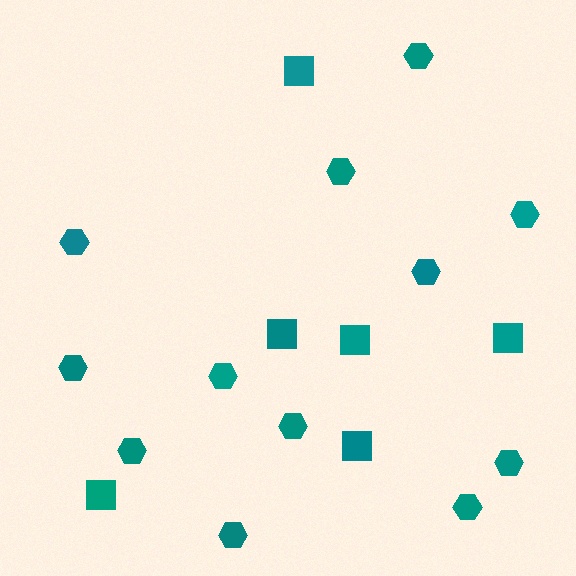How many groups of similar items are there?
There are 2 groups: one group of squares (6) and one group of hexagons (12).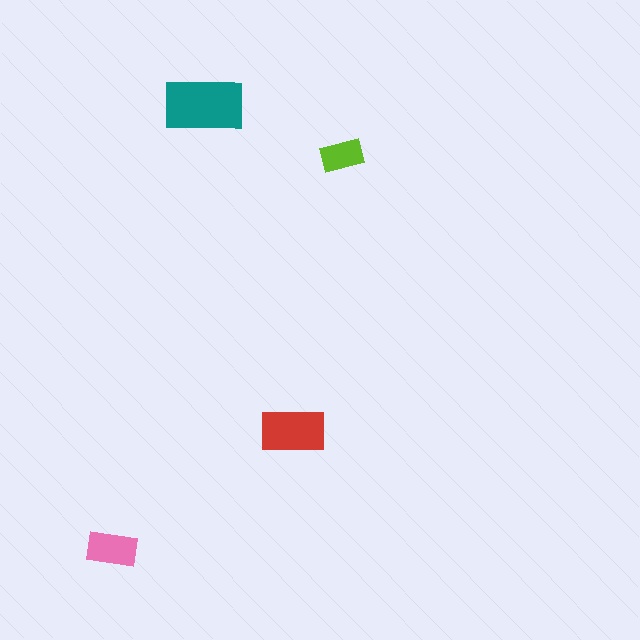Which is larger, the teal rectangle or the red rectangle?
The teal one.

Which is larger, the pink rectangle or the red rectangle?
The red one.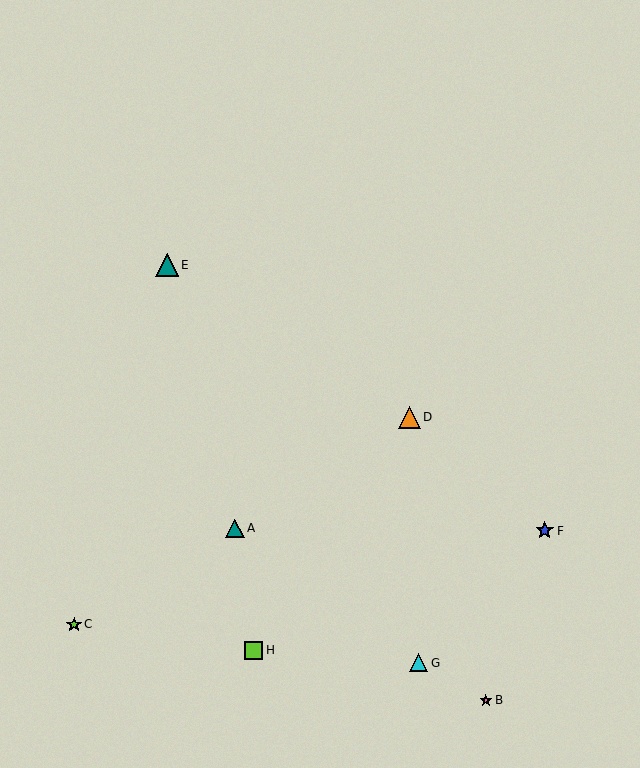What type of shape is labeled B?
Shape B is a pink star.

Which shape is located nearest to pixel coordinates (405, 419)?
The orange triangle (labeled D) at (409, 417) is nearest to that location.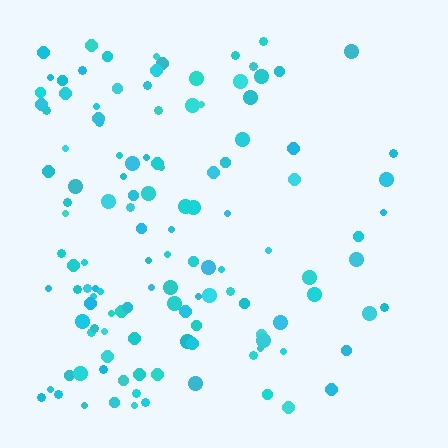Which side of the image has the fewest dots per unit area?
The right.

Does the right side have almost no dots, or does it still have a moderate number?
Still a moderate number, just noticeably fewer than the left.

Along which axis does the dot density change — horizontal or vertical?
Horizontal.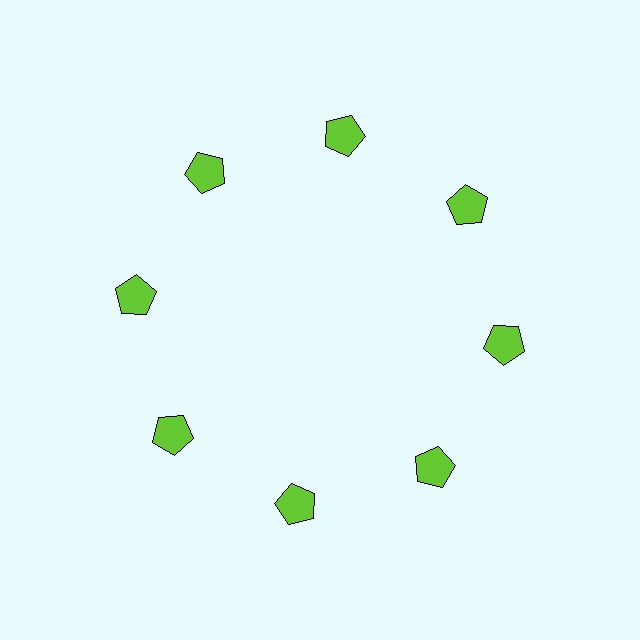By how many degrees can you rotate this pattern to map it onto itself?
The pattern maps onto itself every 45 degrees of rotation.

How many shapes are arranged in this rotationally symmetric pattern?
There are 8 shapes, arranged in 8 groups of 1.